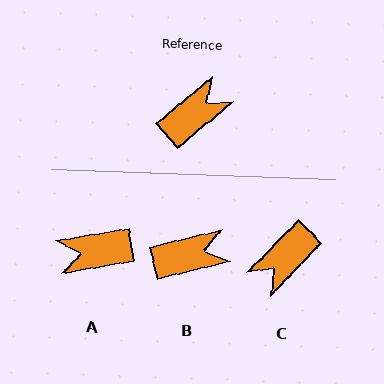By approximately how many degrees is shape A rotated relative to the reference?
Approximately 150 degrees counter-clockwise.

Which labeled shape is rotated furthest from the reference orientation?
C, about 174 degrees away.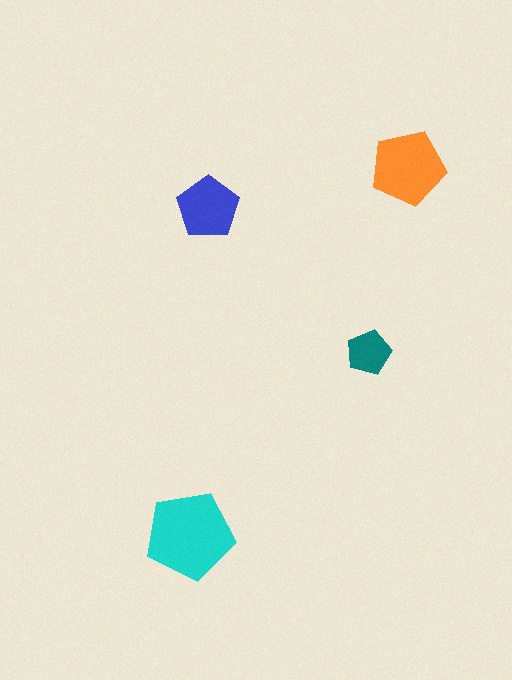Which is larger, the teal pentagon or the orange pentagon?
The orange one.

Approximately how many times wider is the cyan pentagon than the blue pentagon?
About 1.5 times wider.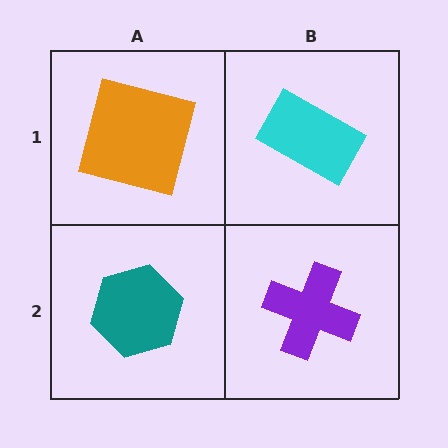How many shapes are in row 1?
2 shapes.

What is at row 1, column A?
An orange square.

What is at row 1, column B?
A cyan rectangle.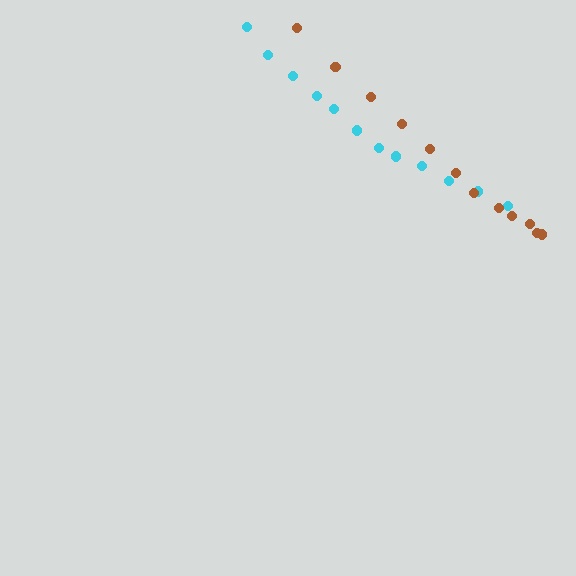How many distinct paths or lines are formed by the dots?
There are 2 distinct paths.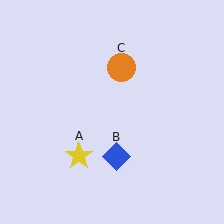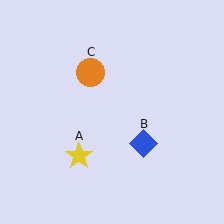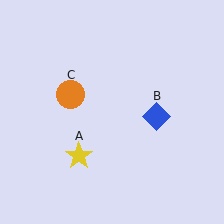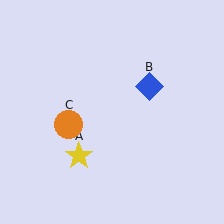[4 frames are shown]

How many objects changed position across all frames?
2 objects changed position: blue diamond (object B), orange circle (object C).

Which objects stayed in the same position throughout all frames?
Yellow star (object A) remained stationary.